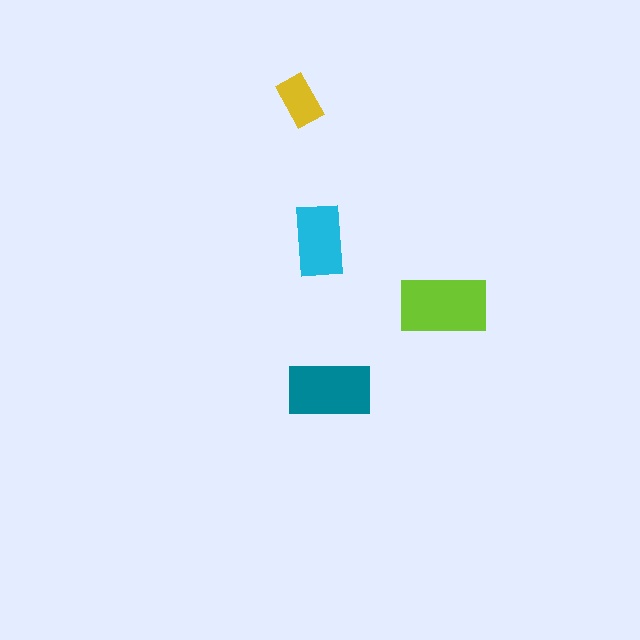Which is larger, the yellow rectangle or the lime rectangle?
The lime one.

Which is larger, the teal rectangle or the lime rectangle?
The lime one.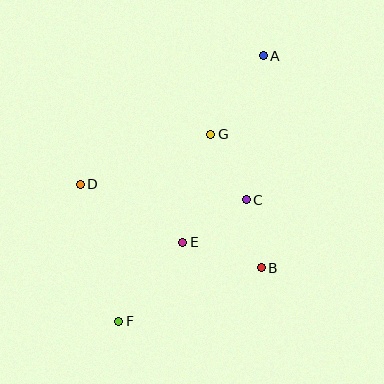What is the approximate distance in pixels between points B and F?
The distance between B and F is approximately 152 pixels.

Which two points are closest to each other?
Points B and C are closest to each other.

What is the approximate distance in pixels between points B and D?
The distance between B and D is approximately 199 pixels.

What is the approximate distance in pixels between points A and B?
The distance between A and B is approximately 212 pixels.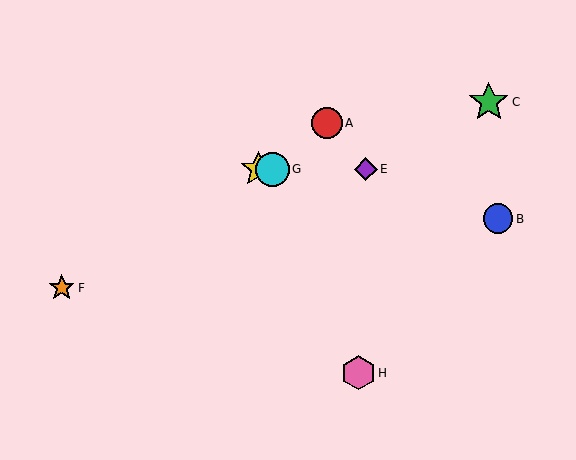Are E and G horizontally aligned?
Yes, both are at y≈169.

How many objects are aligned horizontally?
3 objects (D, E, G) are aligned horizontally.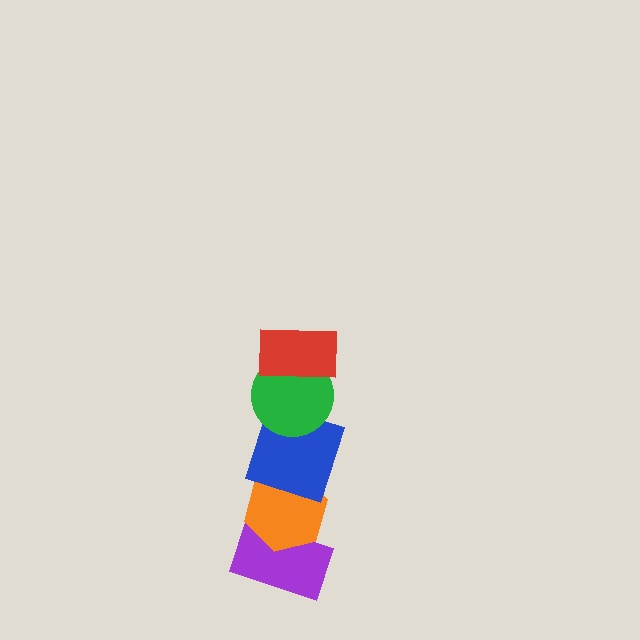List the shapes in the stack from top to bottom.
From top to bottom: the red rectangle, the green circle, the blue square, the orange hexagon, the purple rectangle.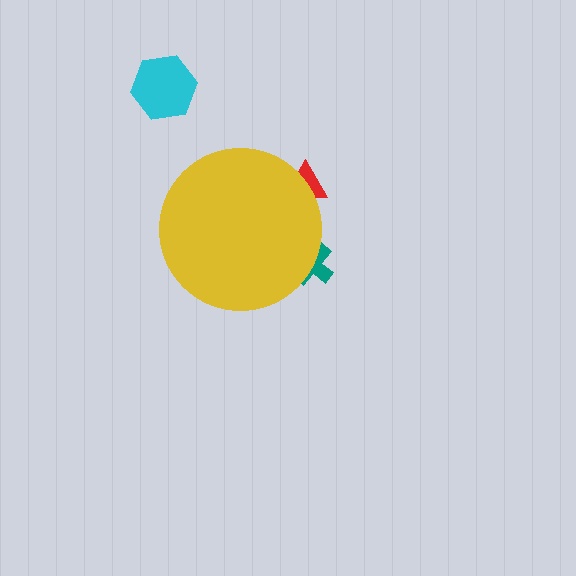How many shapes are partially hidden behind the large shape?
2 shapes are partially hidden.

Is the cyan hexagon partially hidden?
No, the cyan hexagon is fully visible.